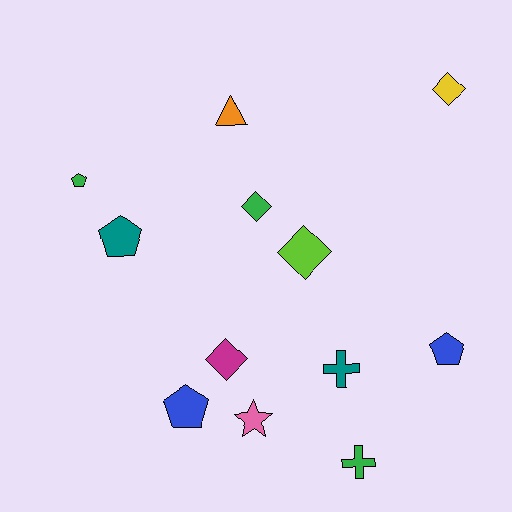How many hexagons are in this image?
There are no hexagons.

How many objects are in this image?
There are 12 objects.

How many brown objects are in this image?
There are no brown objects.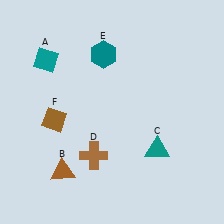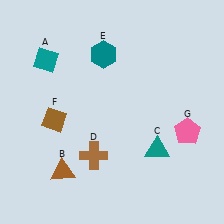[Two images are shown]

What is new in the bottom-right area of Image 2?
A pink pentagon (G) was added in the bottom-right area of Image 2.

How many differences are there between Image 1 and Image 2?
There is 1 difference between the two images.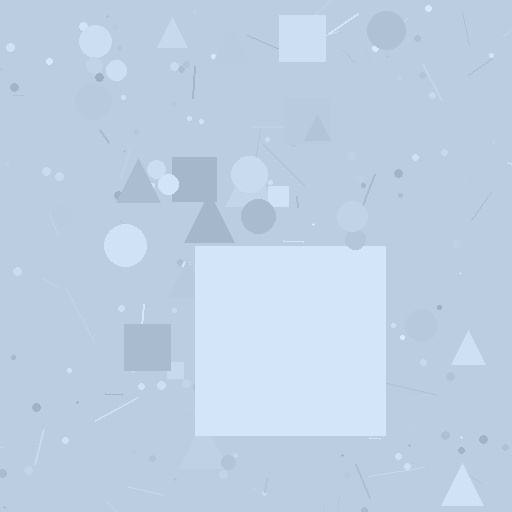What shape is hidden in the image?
A square is hidden in the image.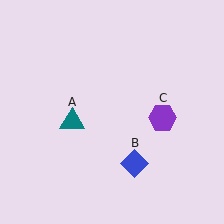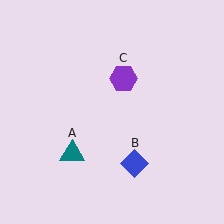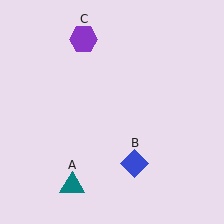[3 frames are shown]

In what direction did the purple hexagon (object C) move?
The purple hexagon (object C) moved up and to the left.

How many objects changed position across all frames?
2 objects changed position: teal triangle (object A), purple hexagon (object C).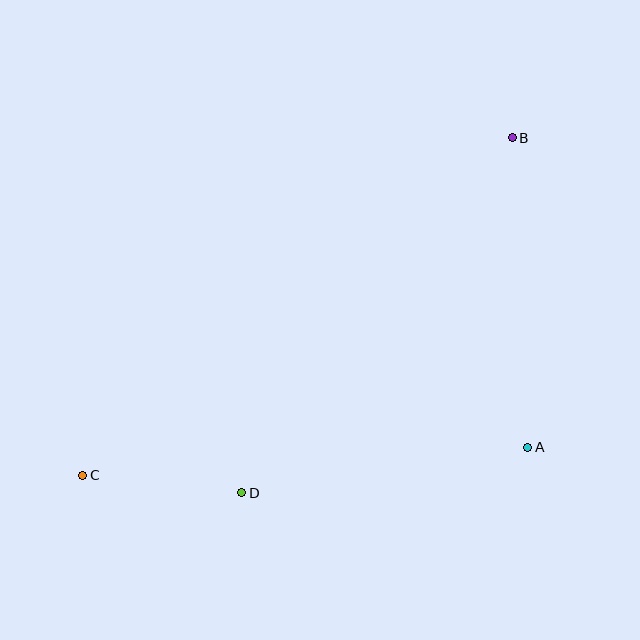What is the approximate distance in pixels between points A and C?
The distance between A and C is approximately 446 pixels.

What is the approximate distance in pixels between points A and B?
The distance between A and B is approximately 310 pixels.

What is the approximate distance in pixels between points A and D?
The distance between A and D is approximately 290 pixels.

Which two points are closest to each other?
Points C and D are closest to each other.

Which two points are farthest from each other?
Points B and C are farthest from each other.